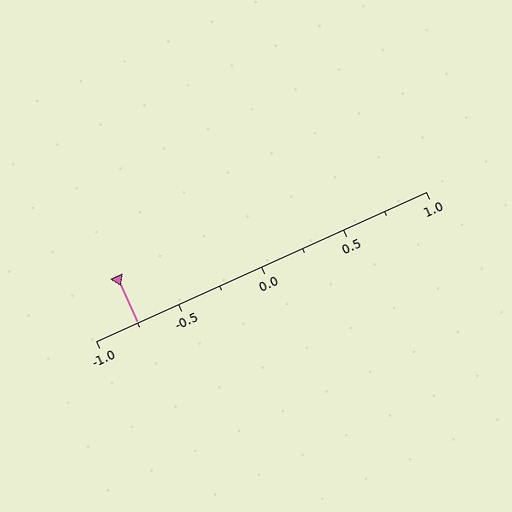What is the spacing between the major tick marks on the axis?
The major ticks are spaced 0.5 apart.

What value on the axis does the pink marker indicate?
The marker indicates approximately -0.75.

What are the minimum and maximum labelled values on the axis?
The axis runs from -1.0 to 1.0.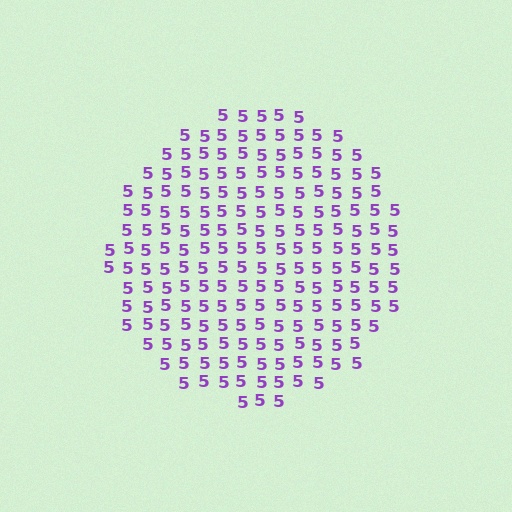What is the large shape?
The large shape is a circle.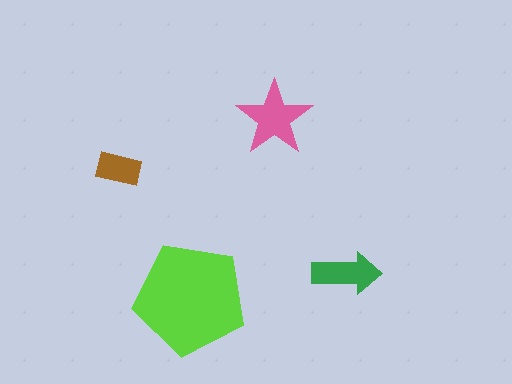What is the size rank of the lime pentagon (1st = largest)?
1st.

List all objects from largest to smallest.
The lime pentagon, the pink star, the green arrow, the brown rectangle.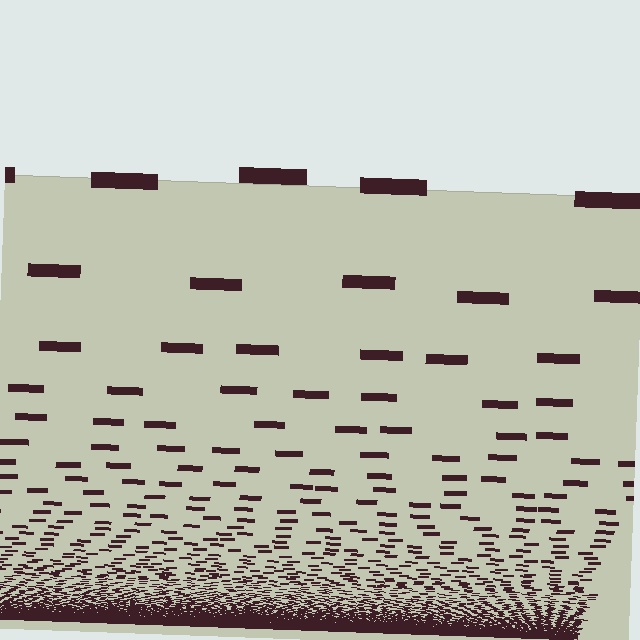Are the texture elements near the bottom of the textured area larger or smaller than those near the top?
Smaller. The gradient is inverted — elements near the bottom are smaller and denser.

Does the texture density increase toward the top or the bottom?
Density increases toward the bottom.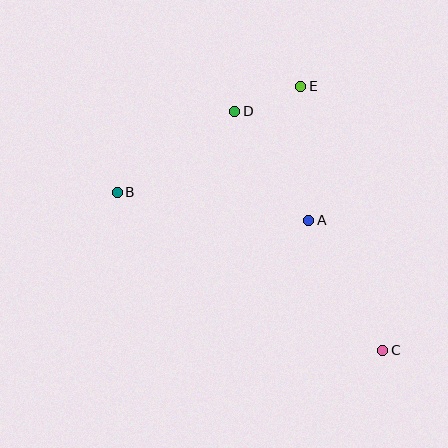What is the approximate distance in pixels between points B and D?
The distance between B and D is approximately 143 pixels.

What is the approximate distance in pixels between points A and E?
The distance between A and E is approximately 134 pixels.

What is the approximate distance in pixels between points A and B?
The distance between A and B is approximately 193 pixels.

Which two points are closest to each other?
Points D and E are closest to each other.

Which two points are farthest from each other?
Points B and C are farthest from each other.